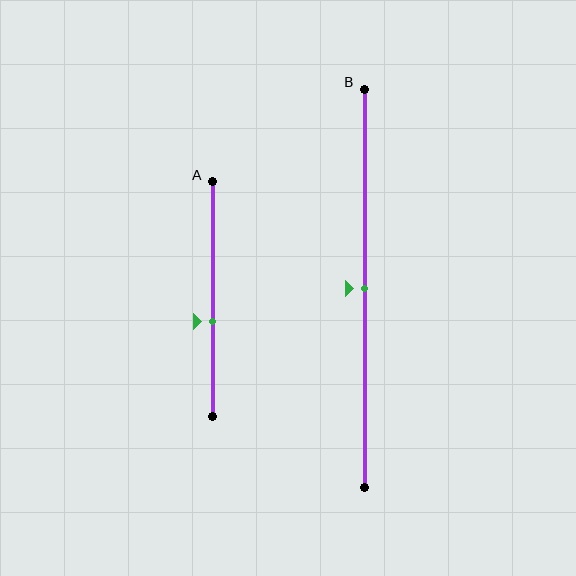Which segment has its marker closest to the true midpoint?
Segment B has its marker closest to the true midpoint.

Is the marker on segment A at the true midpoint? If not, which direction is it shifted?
No, the marker on segment A is shifted downward by about 10% of the segment length.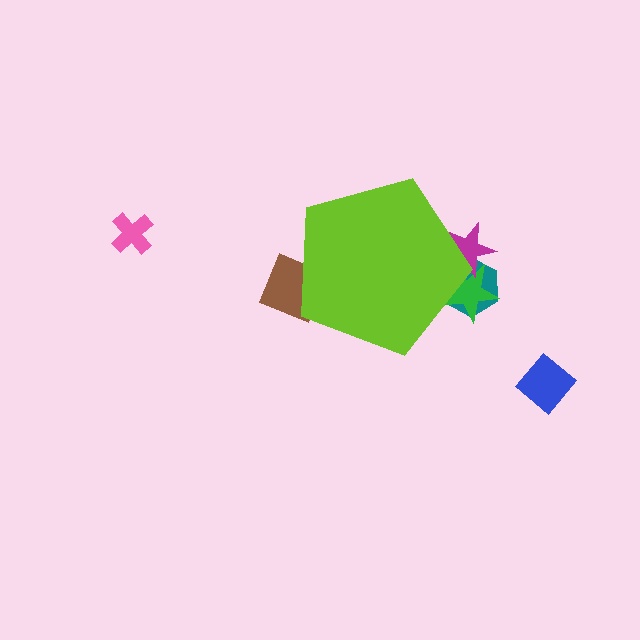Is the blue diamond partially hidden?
No, the blue diamond is fully visible.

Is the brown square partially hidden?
Yes, the brown square is partially hidden behind the lime pentagon.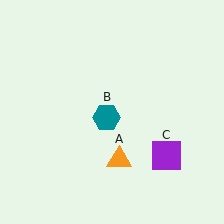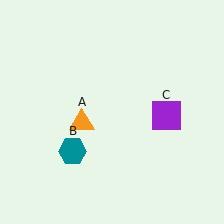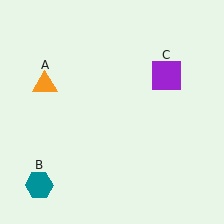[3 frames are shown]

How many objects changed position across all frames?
3 objects changed position: orange triangle (object A), teal hexagon (object B), purple square (object C).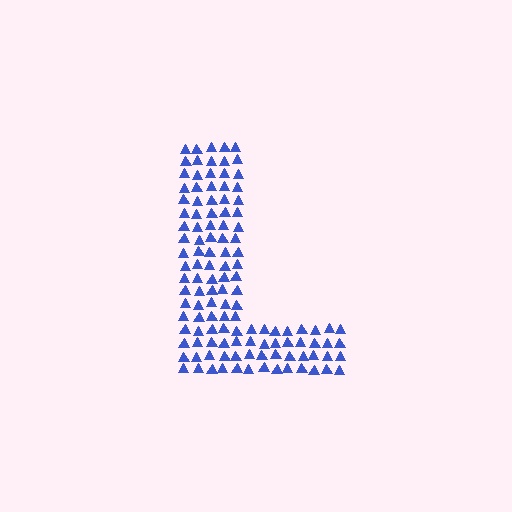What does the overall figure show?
The overall figure shows the letter L.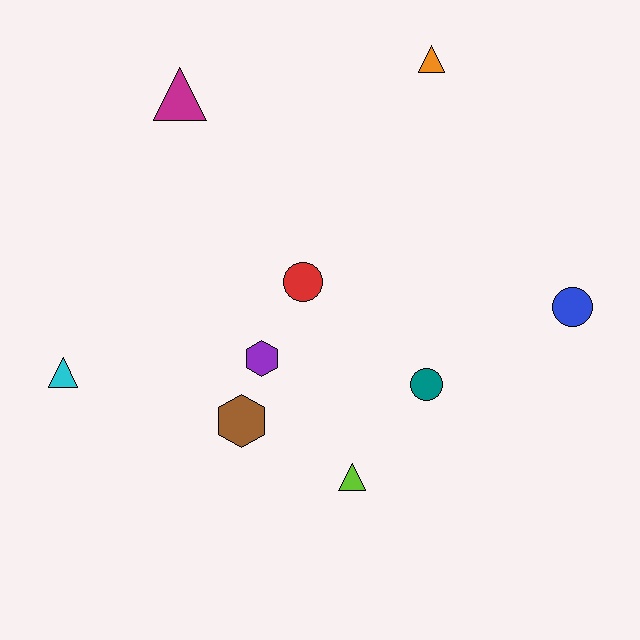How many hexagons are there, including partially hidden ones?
There are 2 hexagons.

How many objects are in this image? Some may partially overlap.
There are 9 objects.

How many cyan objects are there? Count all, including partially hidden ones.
There is 1 cyan object.